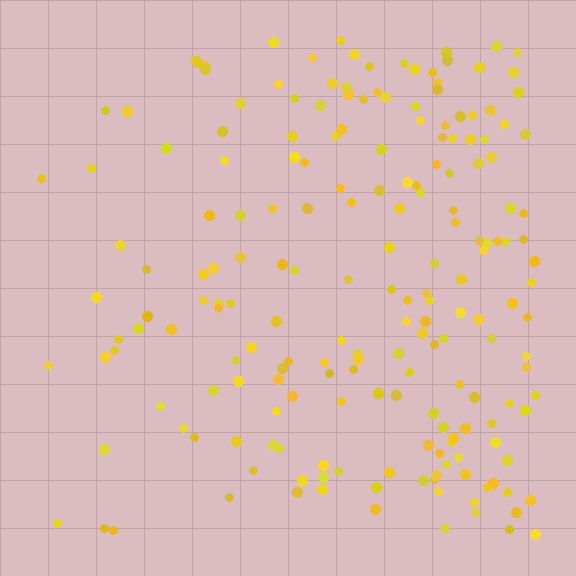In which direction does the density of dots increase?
From left to right, with the right side densest.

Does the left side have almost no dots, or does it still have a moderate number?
Still a moderate number, just noticeably fewer than the right.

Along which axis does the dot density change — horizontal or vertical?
Horizontal.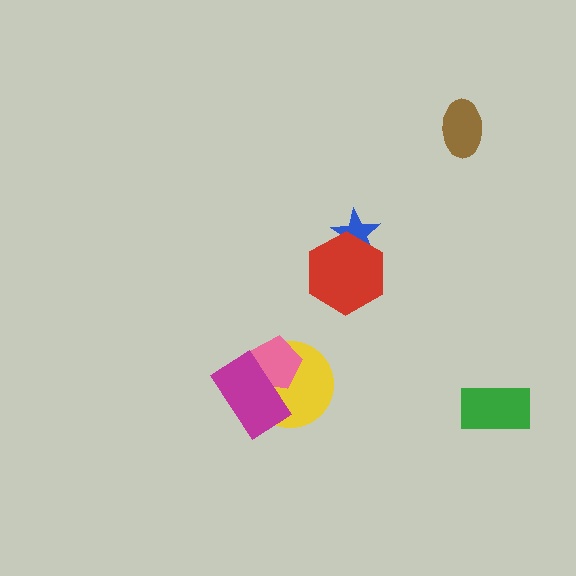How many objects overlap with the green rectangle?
0 objects overlap with the green rectangle.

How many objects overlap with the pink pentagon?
2 objects overlap with the pink pentagon.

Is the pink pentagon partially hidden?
Yes, it is partially covered by another shape.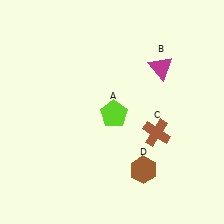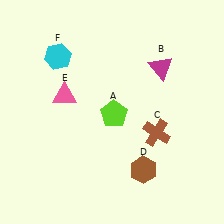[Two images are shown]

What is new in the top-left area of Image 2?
A cyan hexagon (F) was added in the top-left area of Image 2.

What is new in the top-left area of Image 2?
A pink triangle (E) was added in the top-left area of Image 2.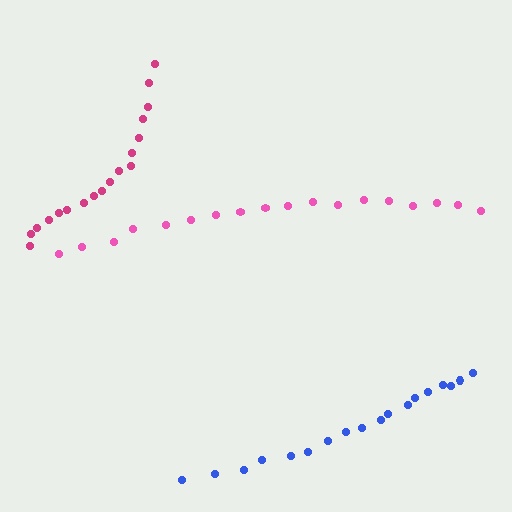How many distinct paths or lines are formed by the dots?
There are 3 distinct paths.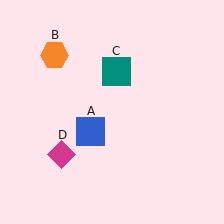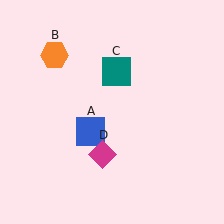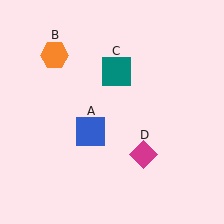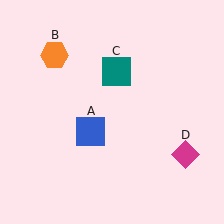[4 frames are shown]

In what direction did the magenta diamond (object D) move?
The magenta diamond (object D) moved right.